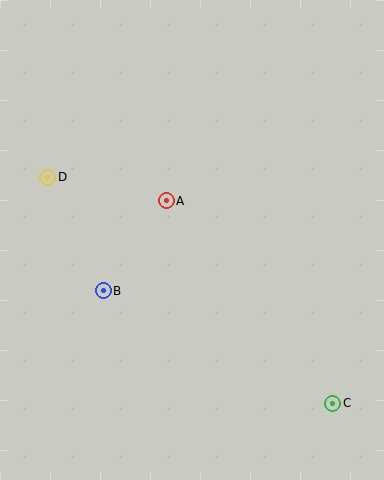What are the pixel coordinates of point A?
Point A is at (166, 201).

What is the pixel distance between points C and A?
The distance between C and A is 262 pixels.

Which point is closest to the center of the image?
Point A at (166, 201) is closest to the center.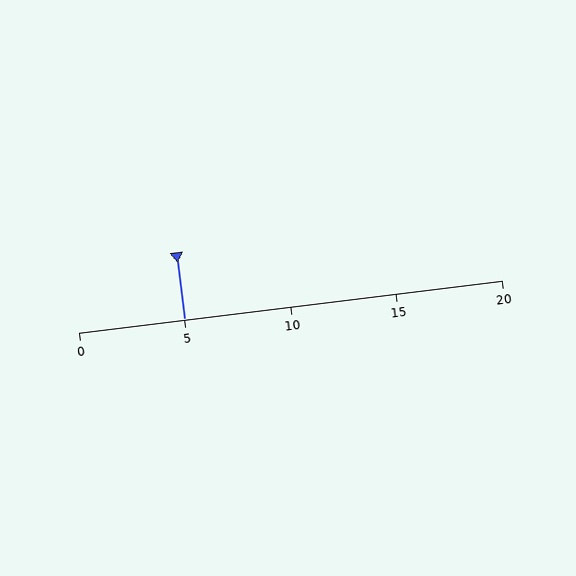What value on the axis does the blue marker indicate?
The marker indicates approximately 5.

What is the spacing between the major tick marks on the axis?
The major ticks are spaced 5 apart.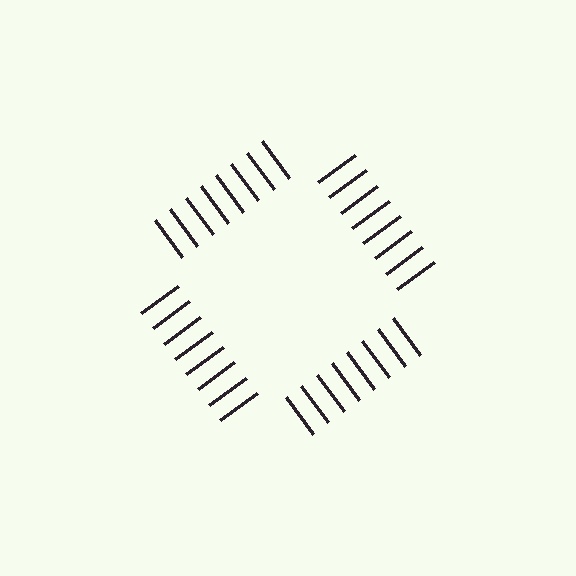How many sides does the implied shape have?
4 sides — the line-ends trace a square.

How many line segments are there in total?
32 — 8 along each of the 4 edges.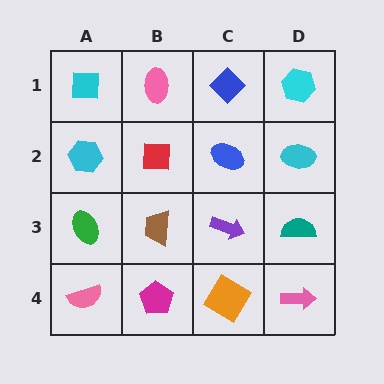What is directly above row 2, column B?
A pink ellipse.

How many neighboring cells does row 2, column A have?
3.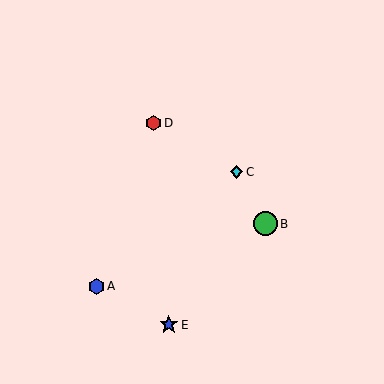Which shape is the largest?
The green circle (labeled B) is the largest.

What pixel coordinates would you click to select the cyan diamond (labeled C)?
Click at (236, 172) to select the cyan diamond C.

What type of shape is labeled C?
Shape C is a cyan diamond.